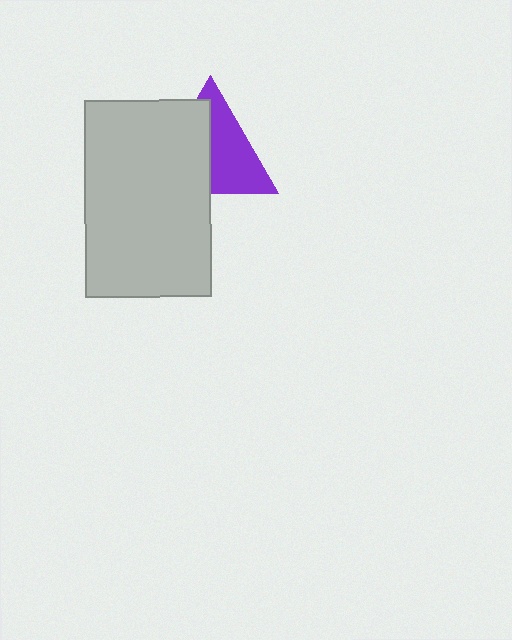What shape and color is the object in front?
The object in front is a light gray rectangle.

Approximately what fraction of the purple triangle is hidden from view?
Roughly 48% of the purple triangle is hidden behind the light gray rectangle.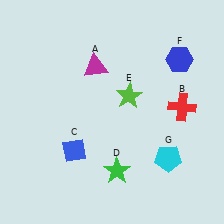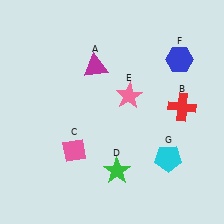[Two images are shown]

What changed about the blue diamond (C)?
In Image 1, C is blue. In Image 2, it changed to pink.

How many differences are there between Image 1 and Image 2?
There are 2 differences between the two images.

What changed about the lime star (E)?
In Image 1, E is lime. In Image 2, it changed to pink.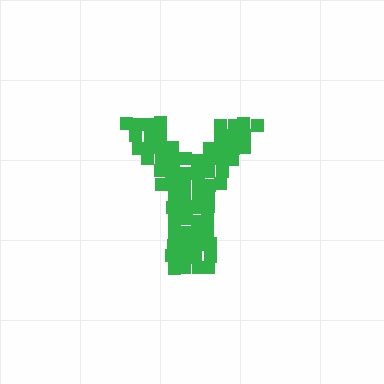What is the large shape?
The large shape is the letter Y.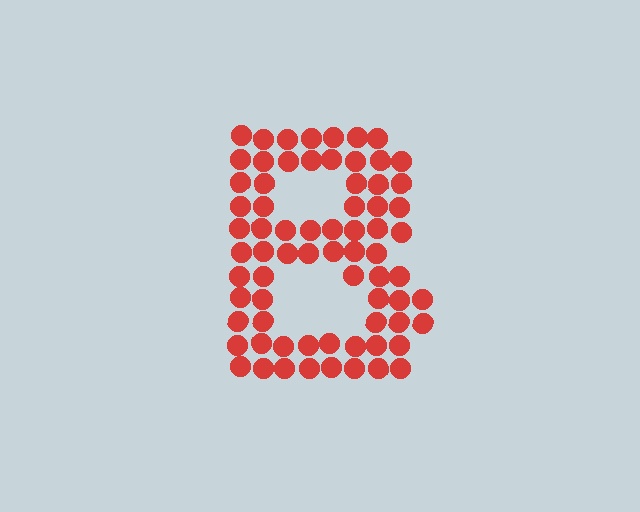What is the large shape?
The large shape is the letter B.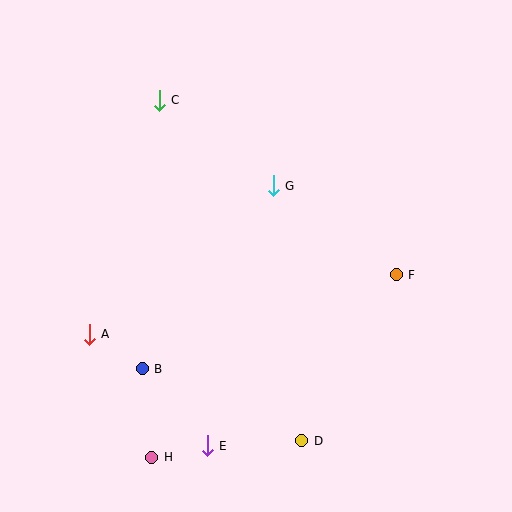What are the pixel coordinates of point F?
Point F is at (396, 275).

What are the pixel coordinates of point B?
Point B is at (142, 369).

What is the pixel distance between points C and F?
The distance between C and F is 295 pixels.